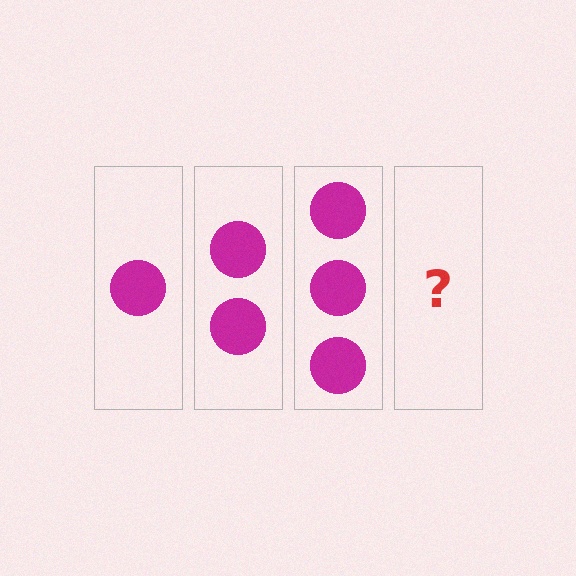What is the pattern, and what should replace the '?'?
The pattern is that each step adds one more circle. The '?' should be 4 circles.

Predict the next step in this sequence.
The next step is 4 circles.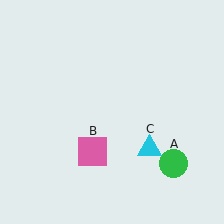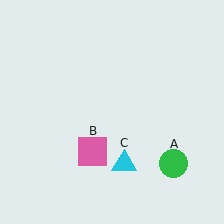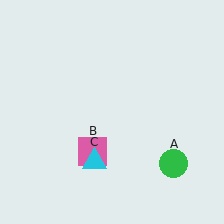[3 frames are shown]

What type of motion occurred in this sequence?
The cyan triangle (object C) rotated clockwise around the center of the scene.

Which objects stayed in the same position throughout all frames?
Green circle (object A) and pink square (object B) remained stationary.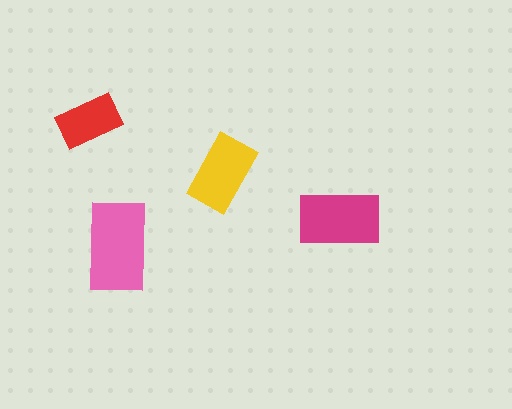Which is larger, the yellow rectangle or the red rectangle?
The yellow one.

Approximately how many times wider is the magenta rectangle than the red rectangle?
About 1.5 times wider.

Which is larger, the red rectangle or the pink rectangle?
The pink one.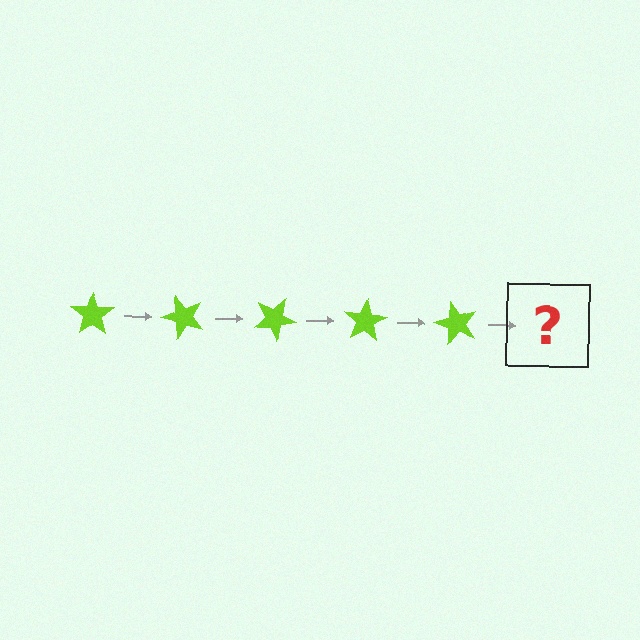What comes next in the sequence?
The next element should be a lime star rotated 250 degrees.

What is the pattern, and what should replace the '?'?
The pattern is that the star rotates 50 degrees each step. The '?' should be a lime star rotated 250 degrees.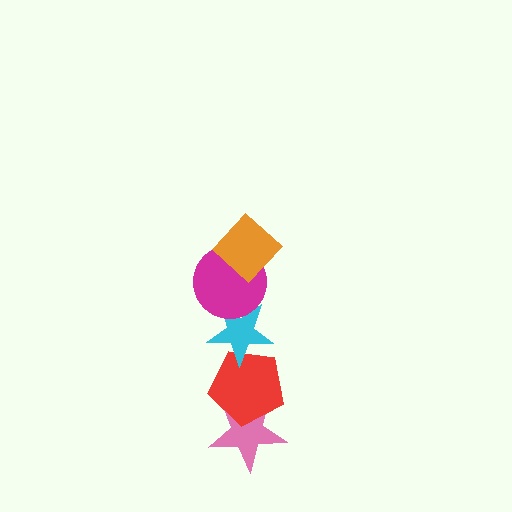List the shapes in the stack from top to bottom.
From top to bottom: the orange diamond, the magenta circle, the cyan star, the red pentagon, the pink star.